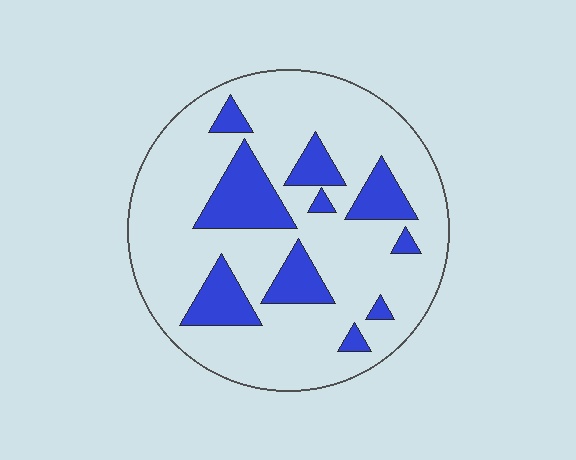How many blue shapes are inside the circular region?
10.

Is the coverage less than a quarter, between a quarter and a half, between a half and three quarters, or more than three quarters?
Less than a quarter.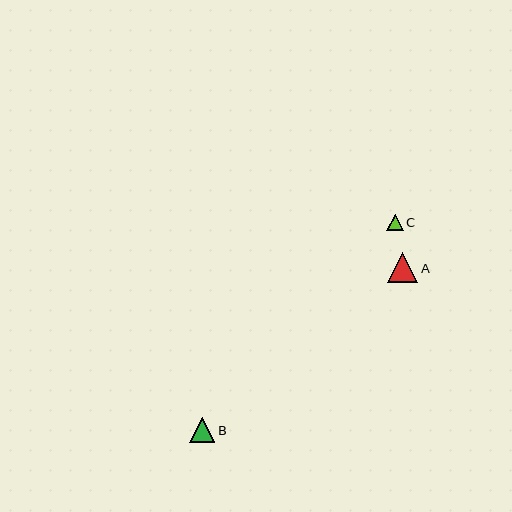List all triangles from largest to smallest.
From largest to smallest: A, B, C.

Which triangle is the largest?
Triangle A is the largest with a size of approximately 30 pixels.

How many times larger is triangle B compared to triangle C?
Triangle B is approximately 1.5 times the size of triangle C.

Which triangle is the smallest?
Triangle C is the smallest with a size of approximately 16 pixels.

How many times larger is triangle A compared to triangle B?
Triangle A is approximately 1.2 times the size of triangle B.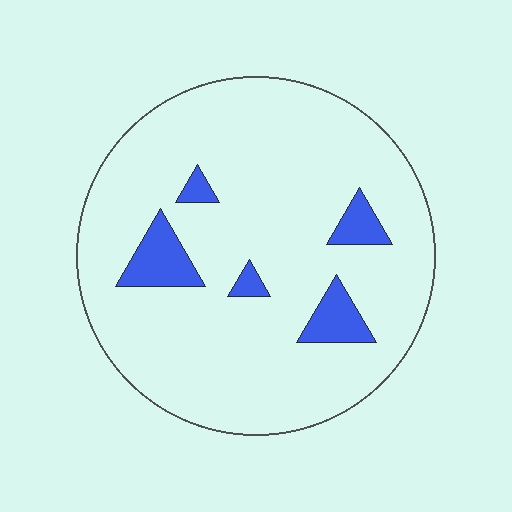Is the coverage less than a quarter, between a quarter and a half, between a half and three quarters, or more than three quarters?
Less than a quarter.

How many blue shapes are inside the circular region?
5.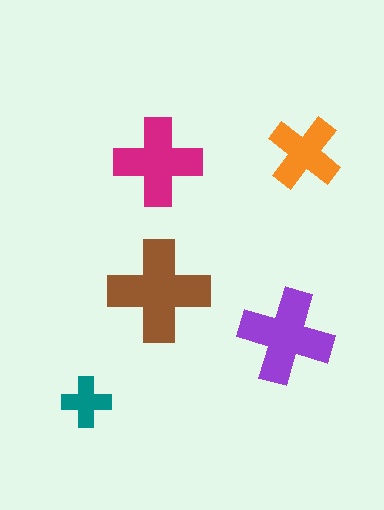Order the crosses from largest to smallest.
the brown one, the purple one, the magenta one, the orange one, the teal one.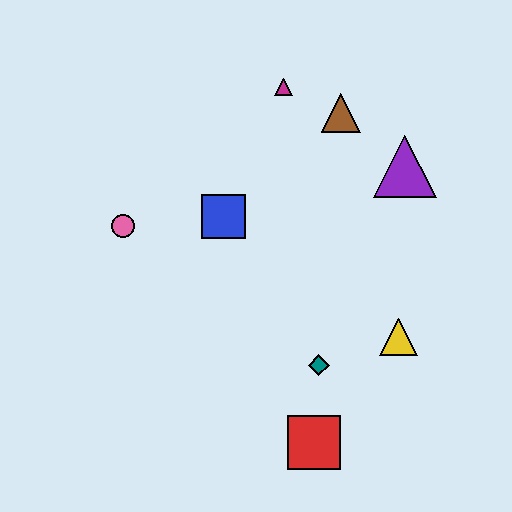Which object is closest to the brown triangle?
The magenta triangle is closest to the brown triangle.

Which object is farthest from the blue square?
The red square is farthest from the blue square.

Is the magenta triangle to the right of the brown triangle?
No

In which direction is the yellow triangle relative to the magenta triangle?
The yellow triangle is below the magenta triangle.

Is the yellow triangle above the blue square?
No